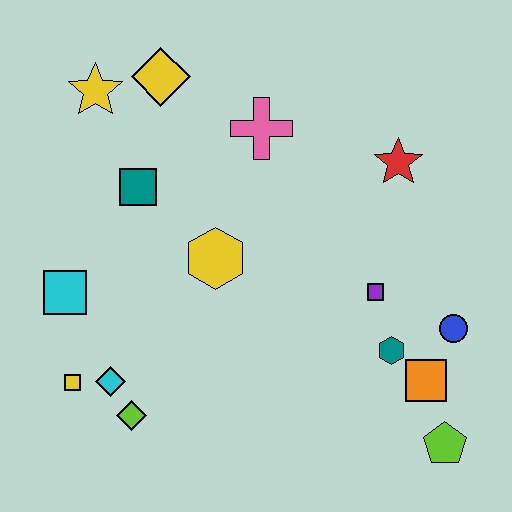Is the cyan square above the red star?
No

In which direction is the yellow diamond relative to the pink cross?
The yellow diamond is to the left of the pink cross.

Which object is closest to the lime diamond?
The cyan diamond is closest to the lime diamond.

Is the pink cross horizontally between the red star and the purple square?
No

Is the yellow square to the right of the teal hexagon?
No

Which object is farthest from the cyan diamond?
The red star is farthest from the cyan diamond.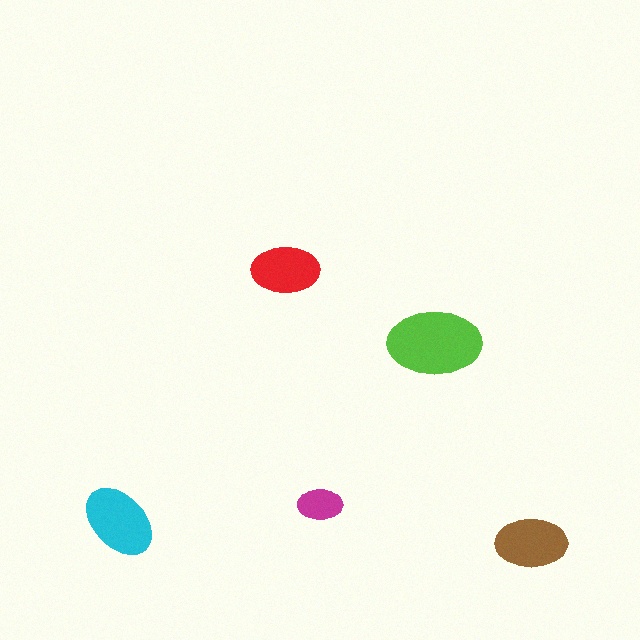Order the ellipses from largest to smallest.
the lime one, the cyan one, the brown one, the red one, the magenta one.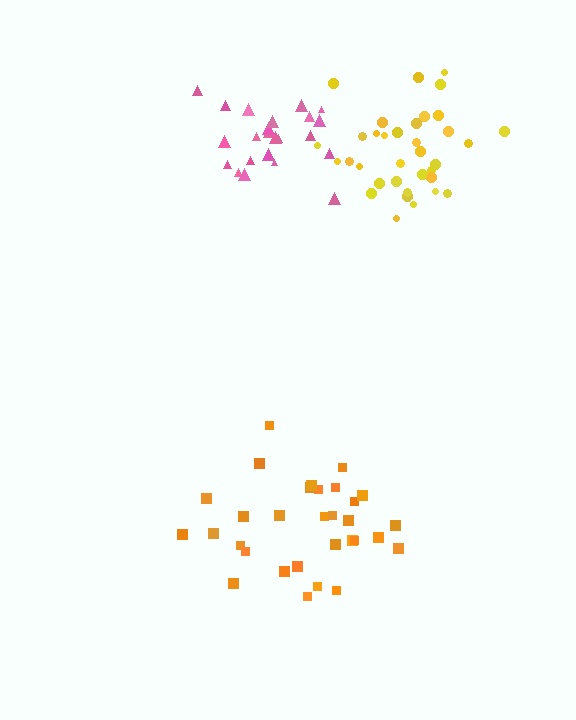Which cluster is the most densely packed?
Yellow.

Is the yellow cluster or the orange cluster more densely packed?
Yellow.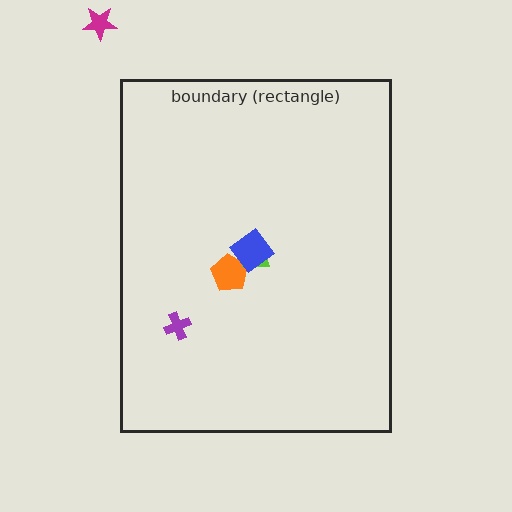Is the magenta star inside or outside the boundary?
Outside.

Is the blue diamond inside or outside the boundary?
Inside.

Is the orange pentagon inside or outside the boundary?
Inside.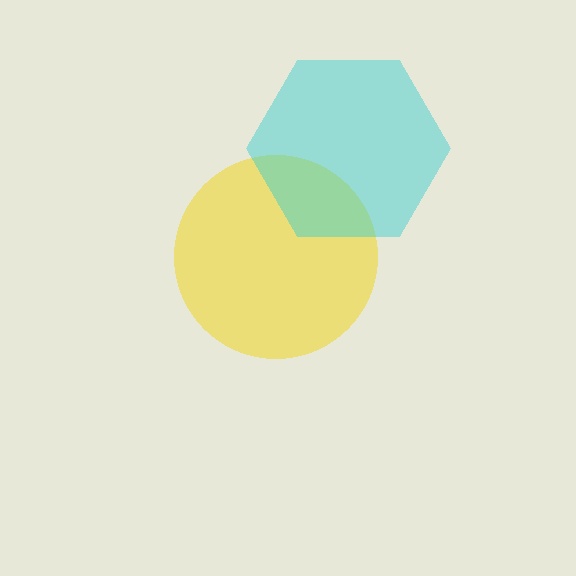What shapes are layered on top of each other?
The layered shapes are: a yellow circle, a cyan hexagon.